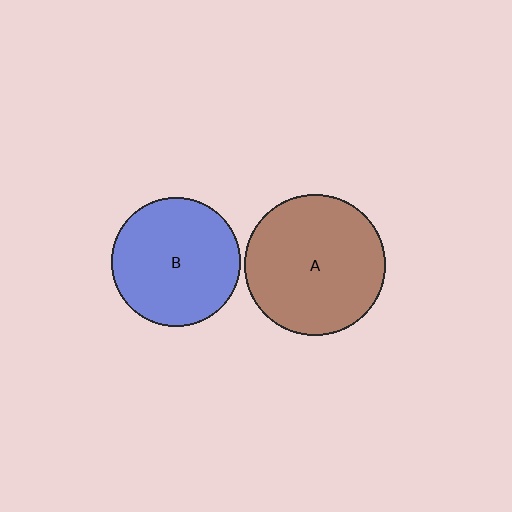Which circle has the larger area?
Circle A (brown).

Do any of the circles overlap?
No, none of the circles overlap.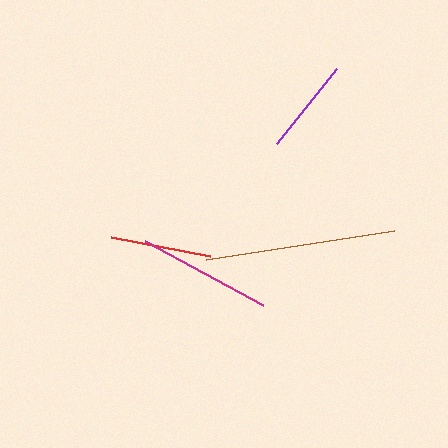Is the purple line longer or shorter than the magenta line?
The magenta line is longer than the purple line.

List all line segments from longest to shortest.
From longest to shortest: brown, magenta, red, purple.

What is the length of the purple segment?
The purple segment is approximately 96 pixels long.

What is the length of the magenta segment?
The magenta segment is approximately 134 pixels long.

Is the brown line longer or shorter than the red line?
The brown line is longer than the red line.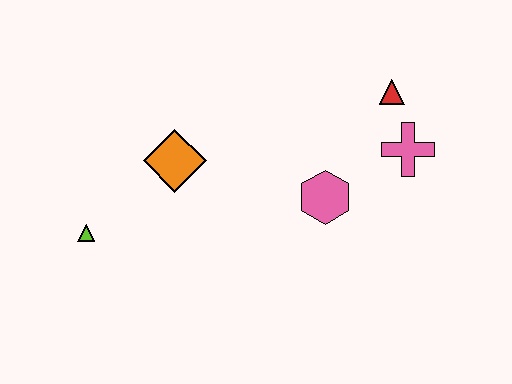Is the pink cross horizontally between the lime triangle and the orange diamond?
No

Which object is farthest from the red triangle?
The lime triangle is farthest from the red triangle.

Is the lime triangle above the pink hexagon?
No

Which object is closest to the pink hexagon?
The pink cross is closest to the pink hexagon.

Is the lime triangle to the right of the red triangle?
No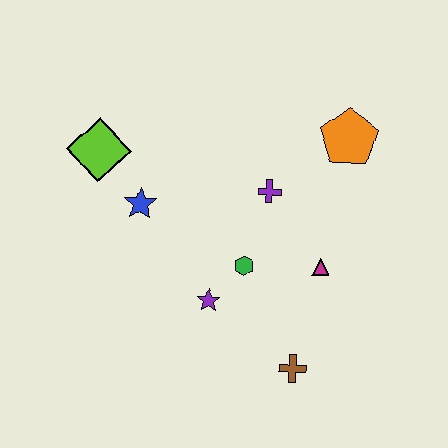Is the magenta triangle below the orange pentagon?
Yes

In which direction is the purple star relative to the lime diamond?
The purple star is below the lime diamond.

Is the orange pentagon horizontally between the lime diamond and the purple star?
No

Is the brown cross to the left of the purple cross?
No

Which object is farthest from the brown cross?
The lime diamond is farthest from the brown cross.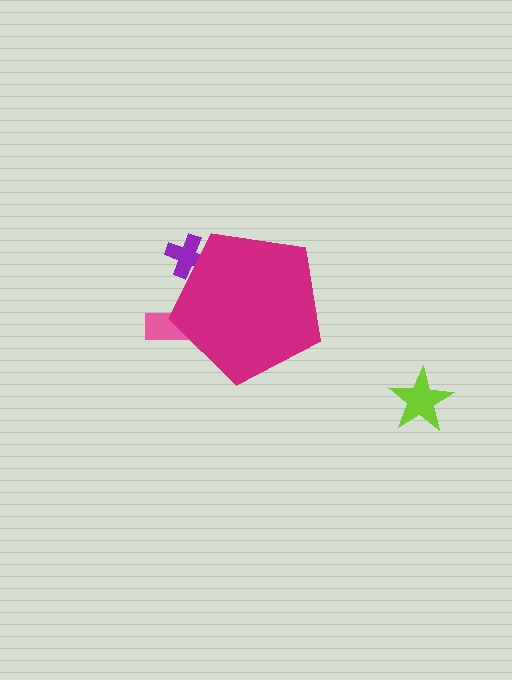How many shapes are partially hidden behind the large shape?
2 shapes are partially hidden.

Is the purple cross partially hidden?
Yes, the purple cross is partially hidden behind the magenta pentagon.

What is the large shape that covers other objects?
A magenta pentagon.